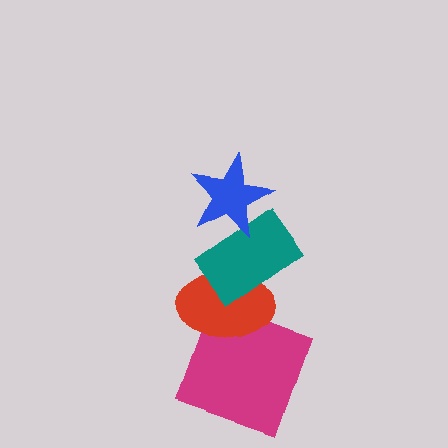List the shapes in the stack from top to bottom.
From top to bottom: the blue star, the teal rectangle, the red ellipse, the magenta square.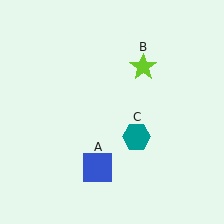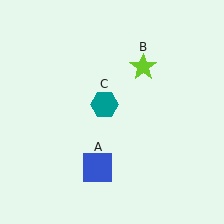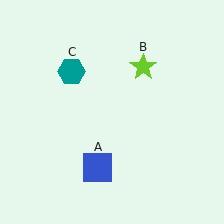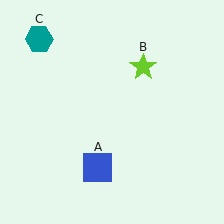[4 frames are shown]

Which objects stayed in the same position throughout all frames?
Blue square (object A) and lime star (object B) remained stationary.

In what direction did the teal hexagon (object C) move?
The teal hexagon (object C) moved up and to the left.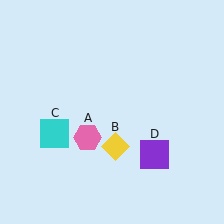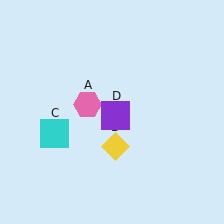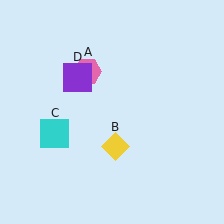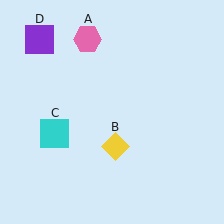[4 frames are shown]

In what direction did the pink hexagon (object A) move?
The pink hexagon (object A) moved up.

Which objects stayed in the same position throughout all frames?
Yellow diamond (object B) and cyan square (object C) remained stationary.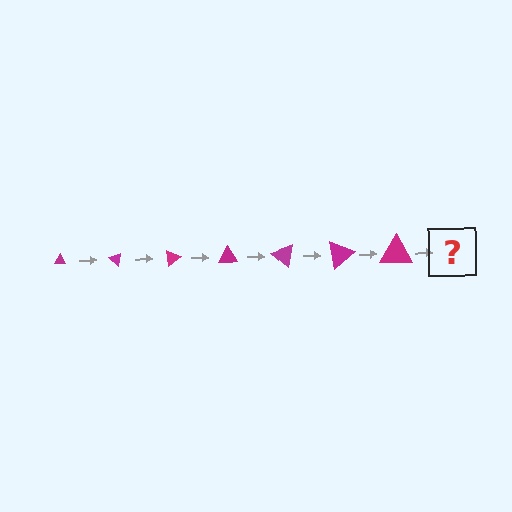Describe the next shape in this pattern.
It should be a triangle, larger than the previous one and rotated 280 degrees from the start.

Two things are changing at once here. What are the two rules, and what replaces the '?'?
The two rules are that the triangle grows larger each step and it rotates 40 degrees each step. The '?' should be a triangle, larger than the previous one and rotated 280 degrees from the start.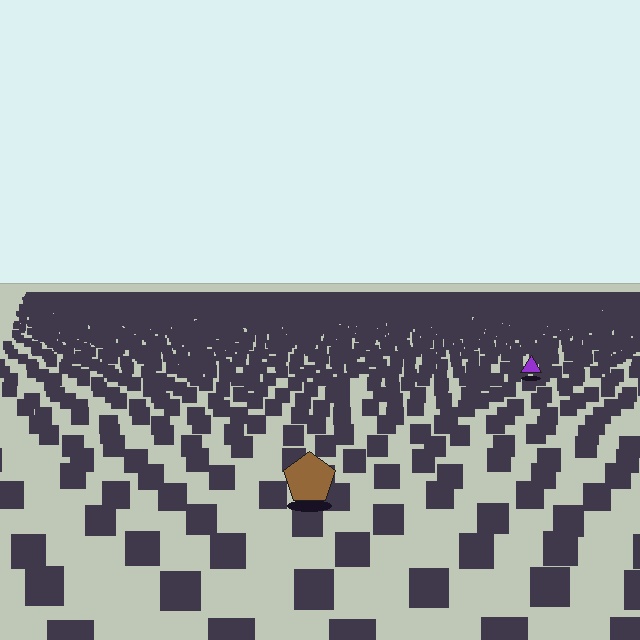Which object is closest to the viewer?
The brown pentagon is closest. The texture marks near it are larger and more spread out.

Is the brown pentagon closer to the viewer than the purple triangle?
Yes. The brown pentagon is closer — you can tell from the texture gradient: the ground texture is coarser near it.